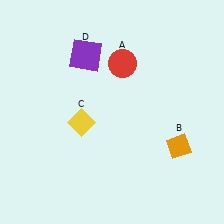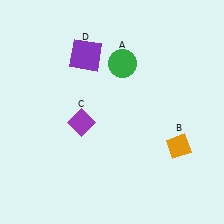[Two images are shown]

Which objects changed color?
A changed from red to green. C changed from yellow to purple.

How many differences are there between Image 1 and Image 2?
There are 2 differences between the two images.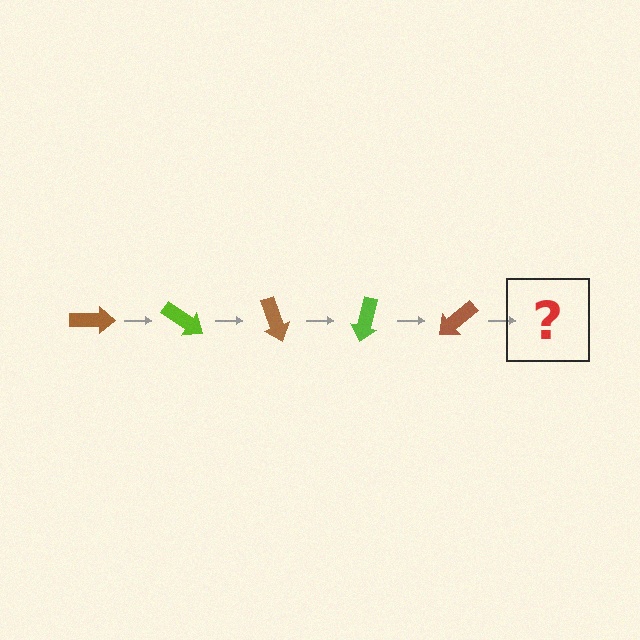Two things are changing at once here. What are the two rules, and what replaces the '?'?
The two rules are that it rotates 35 degrees each step and the color cycles through brown and lime. The '?' should be a lime arrow, rotated 175 degrees from the start.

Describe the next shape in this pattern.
It should be a lime arrow, rotated 175 degrees from the start.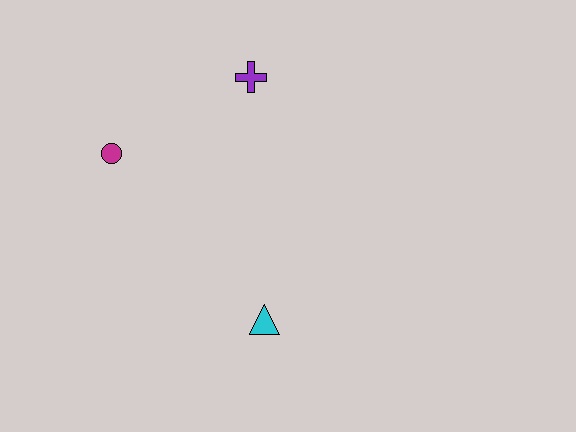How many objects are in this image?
There are 3 objects.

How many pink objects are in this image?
There are no pink objects.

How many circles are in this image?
There is 1 circle.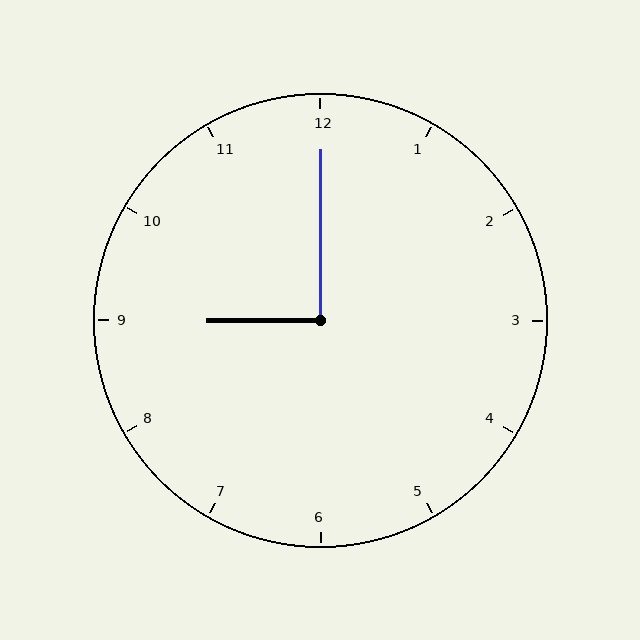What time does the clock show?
9:00.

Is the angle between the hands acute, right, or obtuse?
It is right.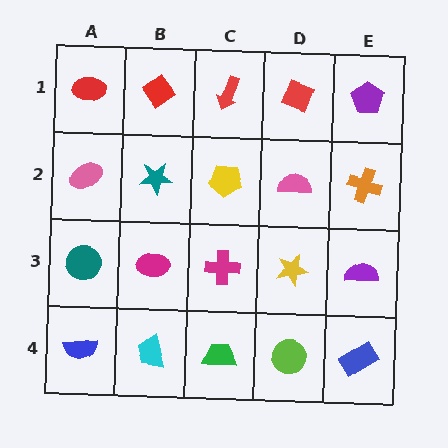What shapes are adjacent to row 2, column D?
A red diamond (row 1, column D), a yellow star (row 3, column D), a yellow pentagon (row 2, column C), an orange cross (row 2, column E).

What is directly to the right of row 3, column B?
A magenta cross.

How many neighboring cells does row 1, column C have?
3.